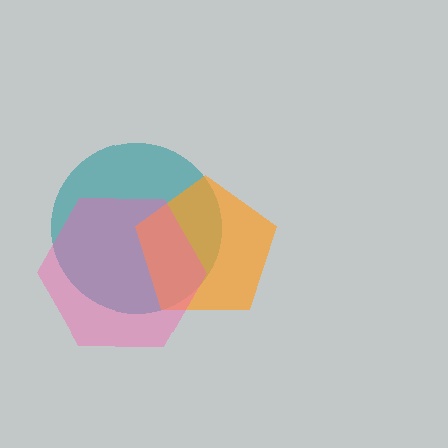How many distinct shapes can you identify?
There are 3 distinct shapes: a teal circle, an orange pentagon, a pink hexagon.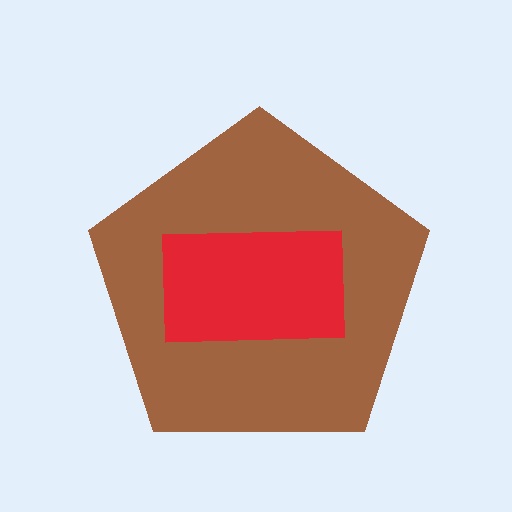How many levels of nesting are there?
2.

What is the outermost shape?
The brown pentagon.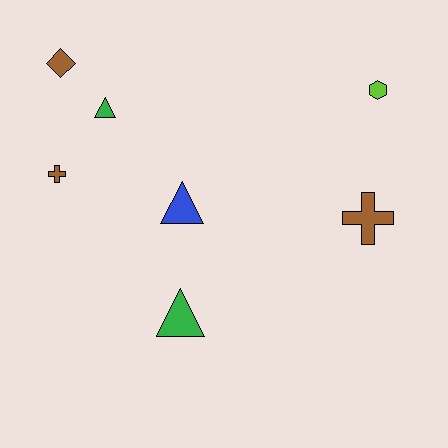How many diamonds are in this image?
There is 1 diamond.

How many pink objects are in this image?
There are no pink objects.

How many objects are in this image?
There are 7 objects.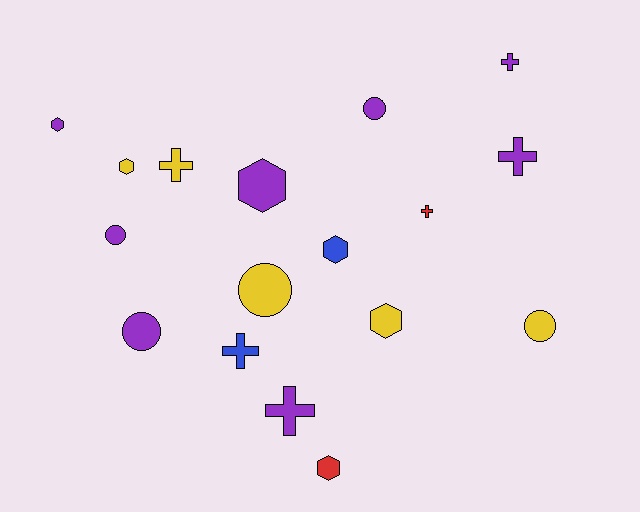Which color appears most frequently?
Purple, with 8 objects.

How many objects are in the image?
There are 17 objects.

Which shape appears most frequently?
Cross, with 6 objects.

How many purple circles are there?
There are 3 purple circles.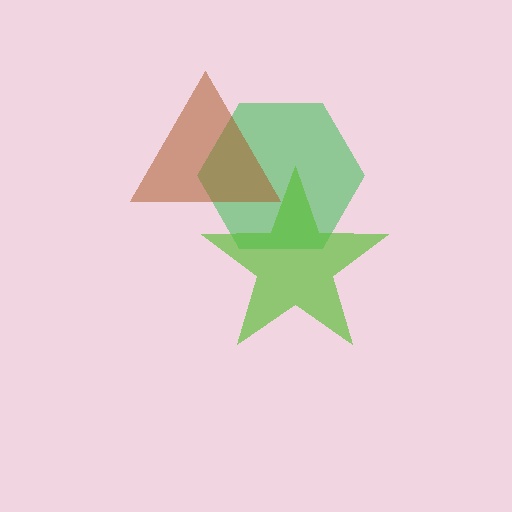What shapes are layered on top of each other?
The layered shapes are: a green hexagon, a brown triangle, a lime star.